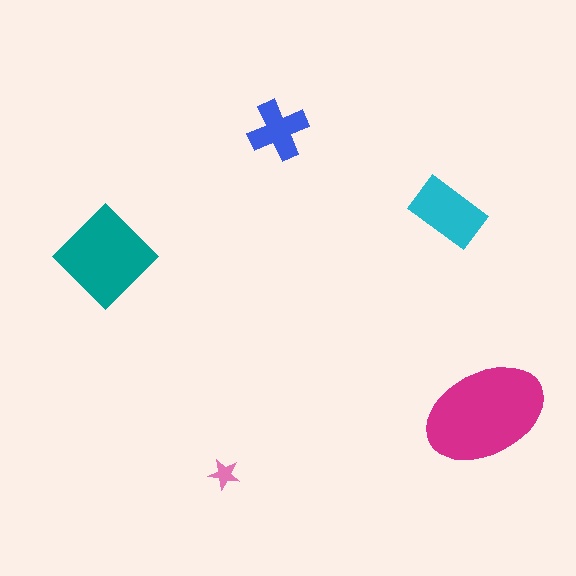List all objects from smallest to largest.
The pink star, the blue cross, the cyan rectangle, the teal diamond, the magenta ellipse.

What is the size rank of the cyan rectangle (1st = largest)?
3rd.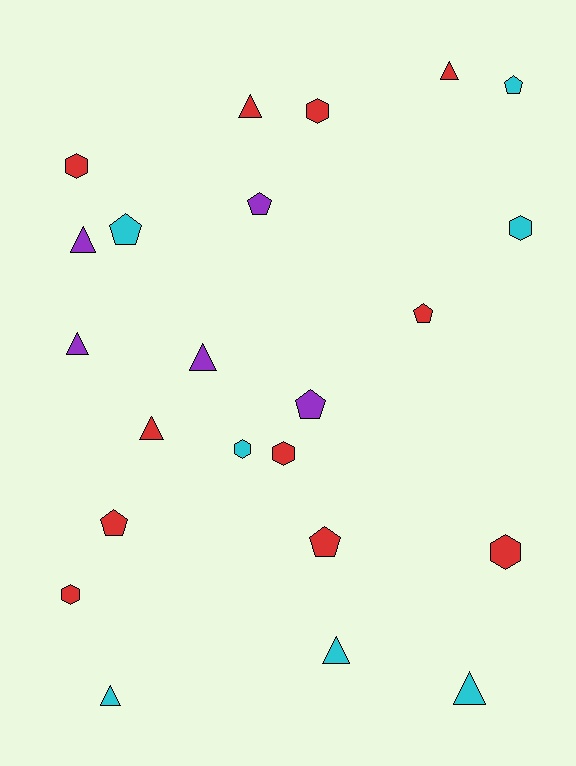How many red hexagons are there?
There are 5 red hexagons.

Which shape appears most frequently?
Triangle, with 9 objects.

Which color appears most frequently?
Red, with 11 objects.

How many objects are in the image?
There are 23 objects.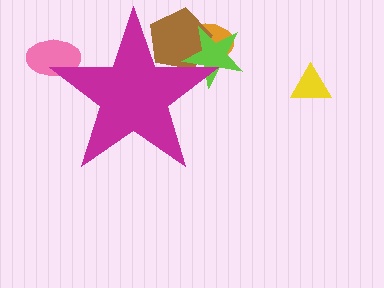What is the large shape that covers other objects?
A magenta star.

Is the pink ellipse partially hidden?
Yes, the pink ellipse is partially hidden behind the magenta star.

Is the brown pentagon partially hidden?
Yes, the brown pentagon is partially hidden behind the magenta star.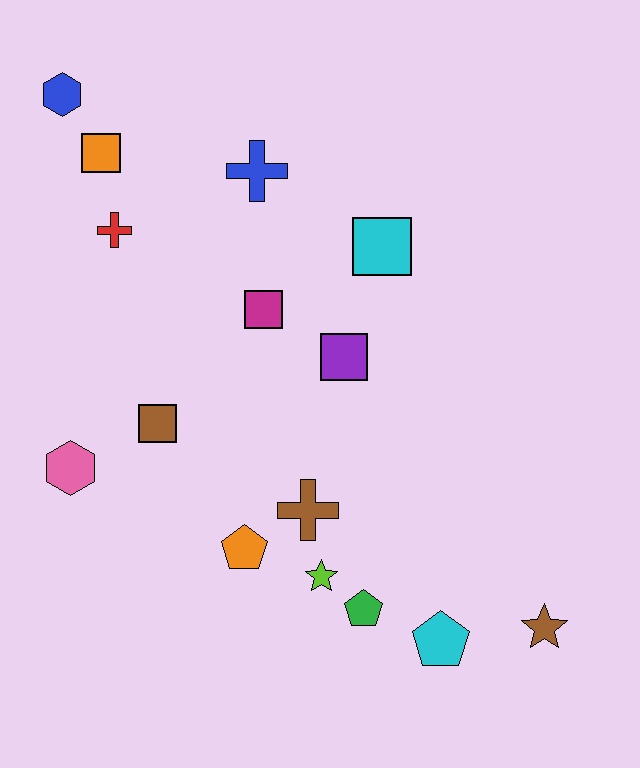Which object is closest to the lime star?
The green pentagon is closest to the lime star.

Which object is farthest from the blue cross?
The brown star is farthest from the blue cross.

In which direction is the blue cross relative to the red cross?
The blue cross is to the right of the red cross.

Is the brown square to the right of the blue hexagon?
Yes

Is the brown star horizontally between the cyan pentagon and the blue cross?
No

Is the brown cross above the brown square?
No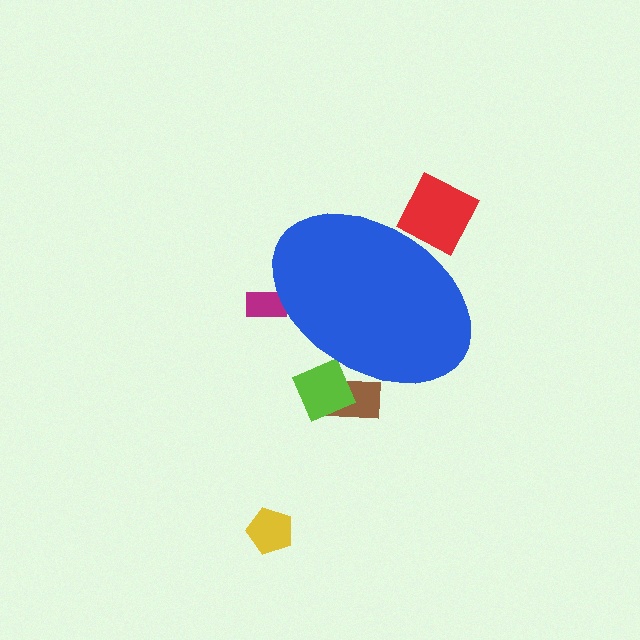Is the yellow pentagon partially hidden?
No, the yellow pentagon is fully visible.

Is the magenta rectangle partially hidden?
Yes, the magenta rectangle is partially hidden behind the blue ellipse.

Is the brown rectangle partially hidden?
Yes, the brown rectangle is partially hidden behind the blue ellipse.